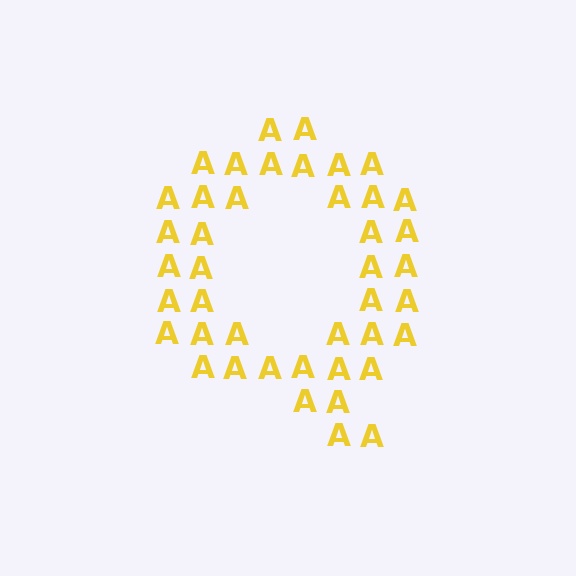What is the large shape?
The large shape is the letter Q.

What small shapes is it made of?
It is made of small letter A's.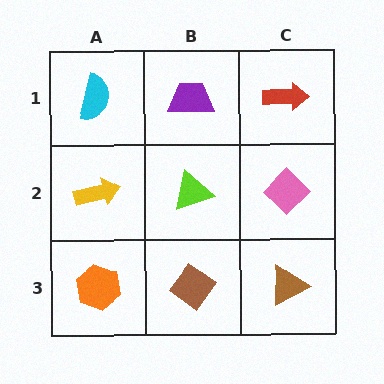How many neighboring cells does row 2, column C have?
3.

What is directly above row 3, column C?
A pink diamond.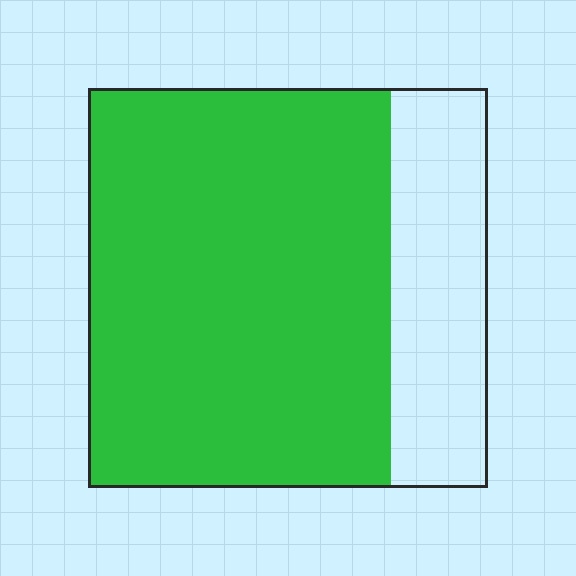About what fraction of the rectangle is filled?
About three quarters (3/4).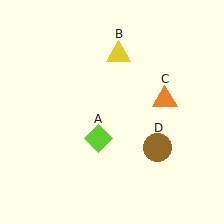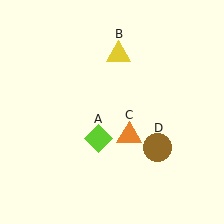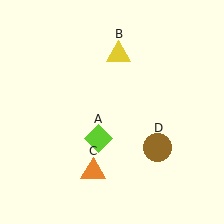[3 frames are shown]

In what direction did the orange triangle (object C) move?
The orange triangle (object C) moved down and to the left.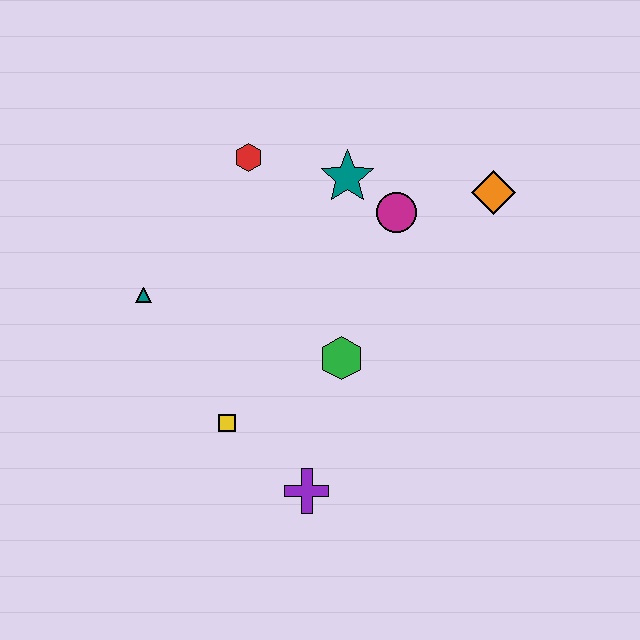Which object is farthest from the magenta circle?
The purple cross is farthest from the magenta circle.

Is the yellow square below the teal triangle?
Yes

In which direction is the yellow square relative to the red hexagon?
The yellow square is below the red hexagon.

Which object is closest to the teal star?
The magenta circle is closest to the teal star.